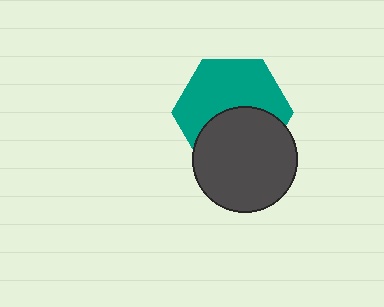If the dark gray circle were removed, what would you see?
You would see the complete teal hexagon.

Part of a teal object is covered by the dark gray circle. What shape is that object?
It is a hexagon.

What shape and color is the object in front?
The object in front is a dark gray circle.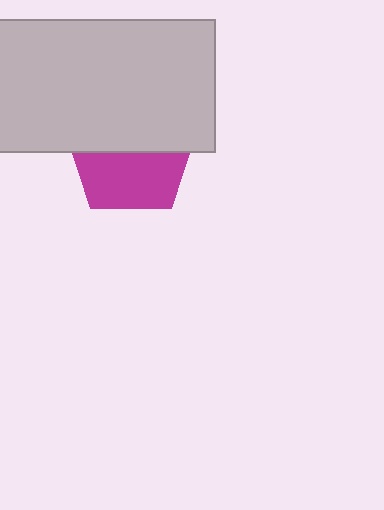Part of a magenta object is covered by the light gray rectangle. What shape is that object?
It is a pentagon.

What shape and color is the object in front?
The object in front is a light gray rectangle.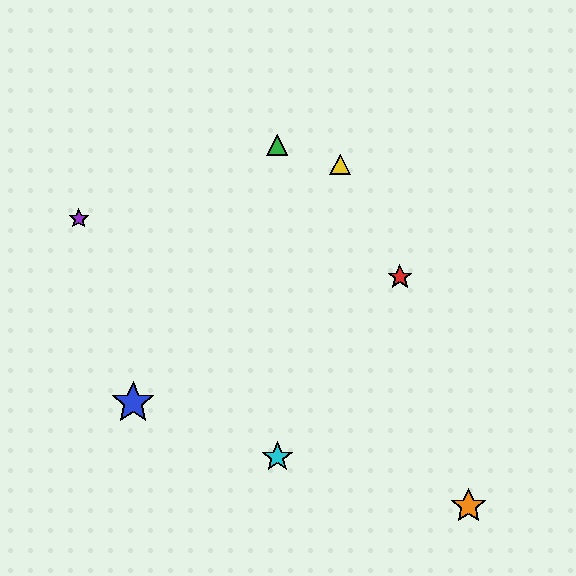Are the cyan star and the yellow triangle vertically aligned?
No, the cyan star is at x≈277 and the yellow triangle is at x≈340.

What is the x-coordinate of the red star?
The red star is at x≈400.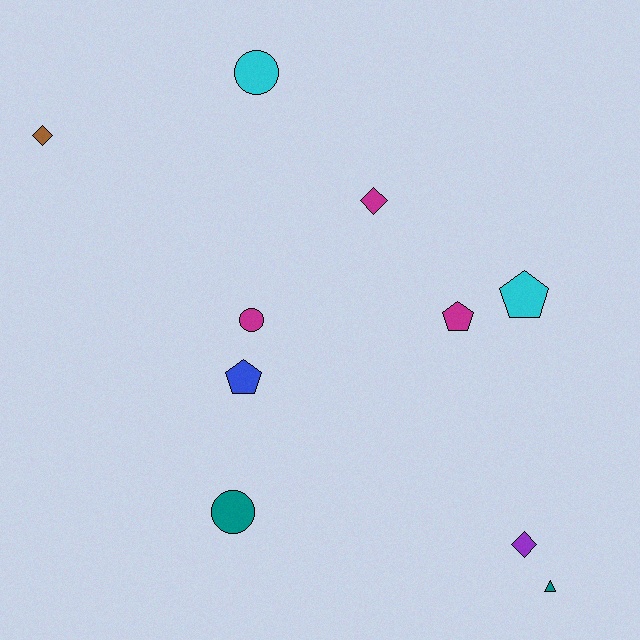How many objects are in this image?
There are 10 objects.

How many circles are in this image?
There are 3 circles.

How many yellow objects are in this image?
There are no yellow objects.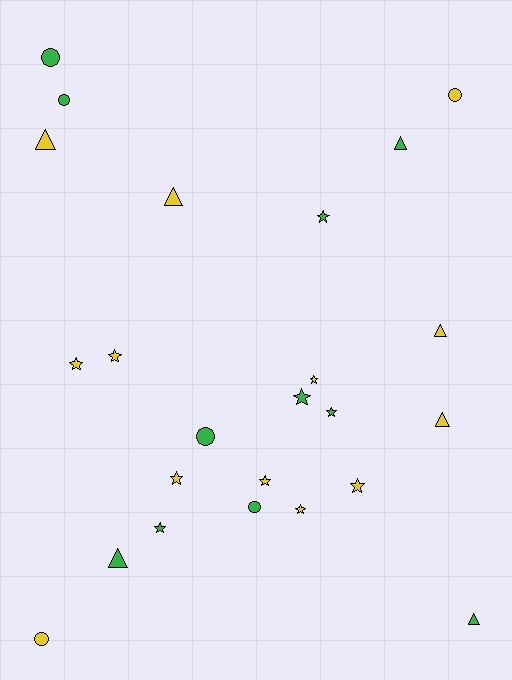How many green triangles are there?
There are 3 green triangles.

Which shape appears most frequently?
Star, with 11 objects.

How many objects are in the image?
There are 24 objects.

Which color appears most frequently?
Yellow, with 13 objects.